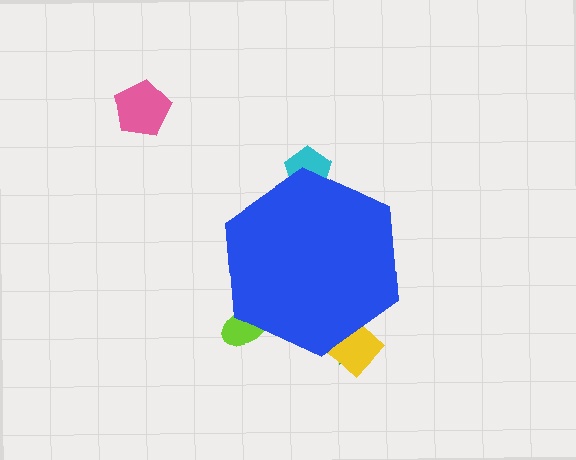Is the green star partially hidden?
Yes, the green star is partially hidden behind the blue hexagon.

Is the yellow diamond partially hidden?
Yes, the yellow diamond is partially hidden behind the blue hexagon.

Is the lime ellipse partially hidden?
Yes, the lime ellipse is partially hidden behind the blue hexagon.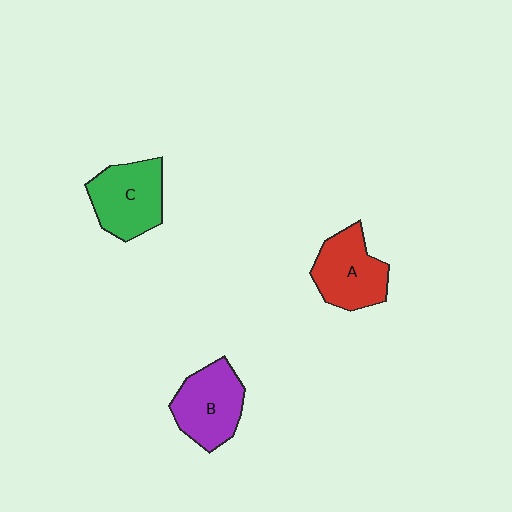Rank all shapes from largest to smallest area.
From largest to smallest: C (green), B (purple), A (red).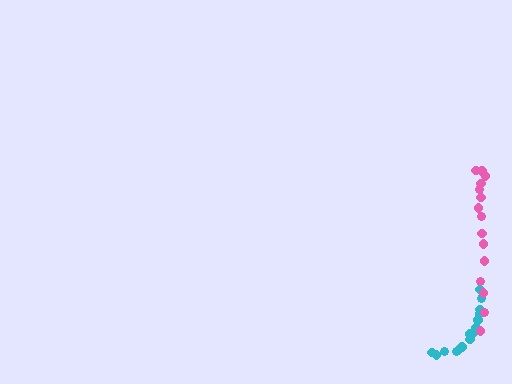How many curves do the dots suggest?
There are 2 distinct paths.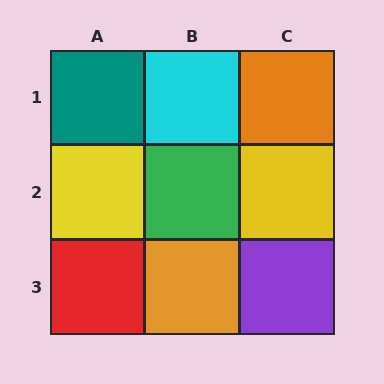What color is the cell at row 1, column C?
Orange.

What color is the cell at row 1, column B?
Cyan.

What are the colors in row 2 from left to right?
Yellow, green, yellow.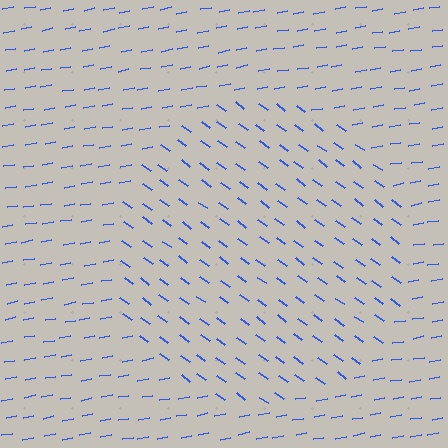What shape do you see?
I see a circle.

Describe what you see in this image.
The image is filled with small blue line segments. A circle region in the image has lines oriented differently from the surrounding lines, creating a visible texture boundary.